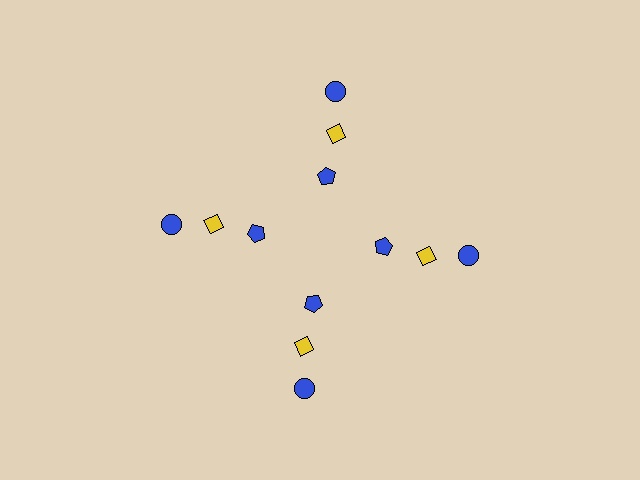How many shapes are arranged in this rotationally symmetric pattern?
There are 12 shapes, arranged in 4 groups of 3.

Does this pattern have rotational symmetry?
Yes, this pattern has 4-fold rotational symmetry. It looks the same after rotating 90 degrees around the center.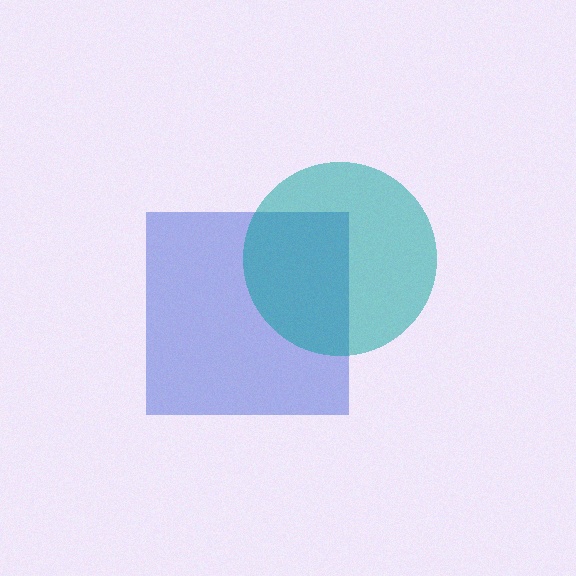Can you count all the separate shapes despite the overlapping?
Yes, there are 2 separate shapes.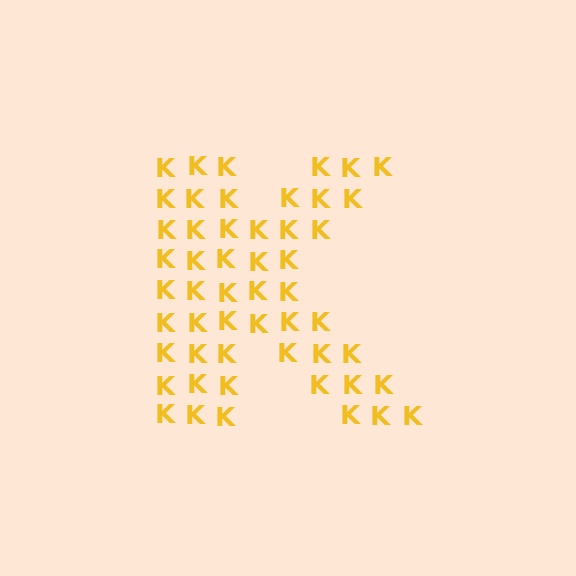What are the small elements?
The small elements are letter K's.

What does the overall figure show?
The overall figure shows the letter K.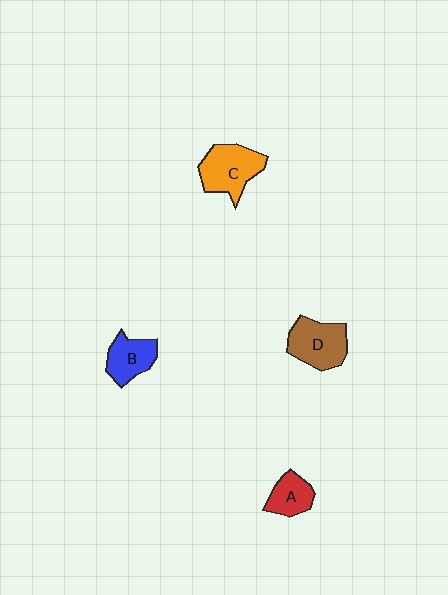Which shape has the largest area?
Shape C (orange).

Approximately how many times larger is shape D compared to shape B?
Approximately 1.3 times.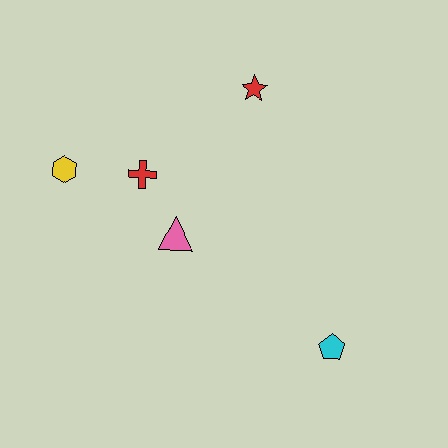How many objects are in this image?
There are 5 objects.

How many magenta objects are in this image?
There are no magenta objects.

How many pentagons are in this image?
There is 1 pentagon.